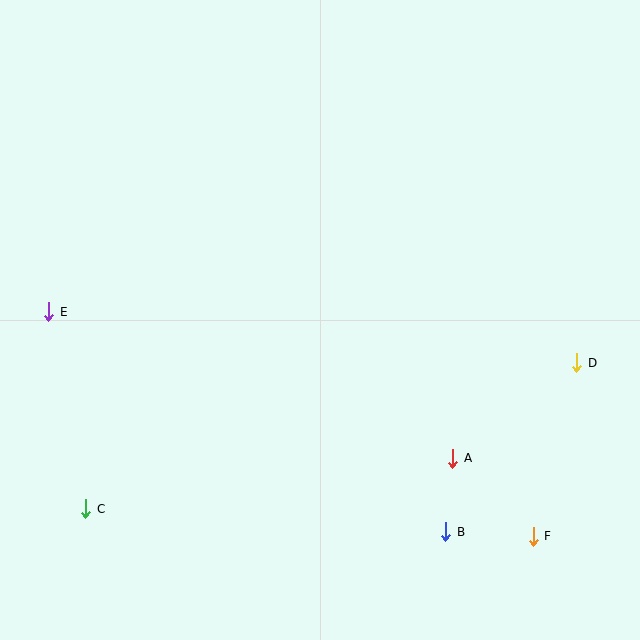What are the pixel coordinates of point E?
Point E is at (49, 312).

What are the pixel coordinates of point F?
Point F is at (533, 536).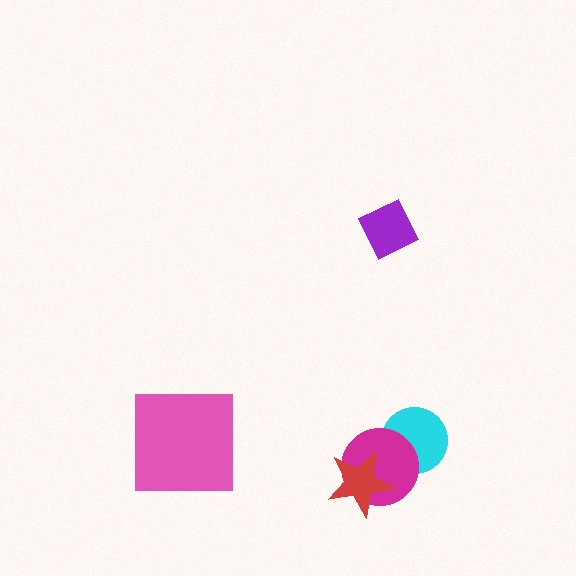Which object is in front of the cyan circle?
The magenta circle is in front of the cyan circle.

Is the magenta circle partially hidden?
Yes, it is partially covered by another shape.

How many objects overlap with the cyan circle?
1 object overlaps with the cyan circle.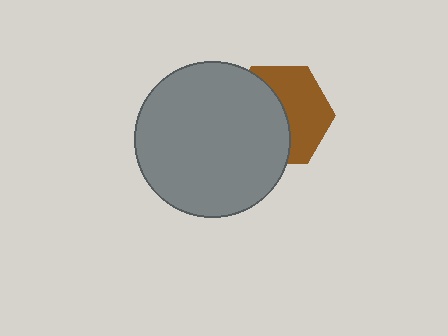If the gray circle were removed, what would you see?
You would see the complete brown hexagon.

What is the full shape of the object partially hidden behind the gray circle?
The partially hidden object is a brown hexagon.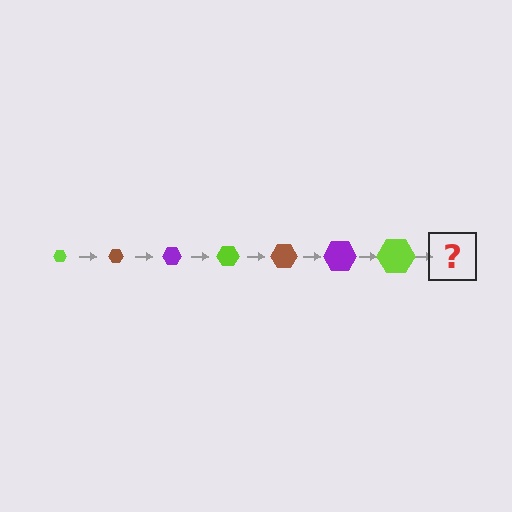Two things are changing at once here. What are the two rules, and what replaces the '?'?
The two rules are that the hexagon grows larger each step and the color cycles through lime, brown, and purple. The '?' should be a brown hexagon, larger than the previous one.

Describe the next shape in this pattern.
It should be a brown hexagon, larger than the previous one.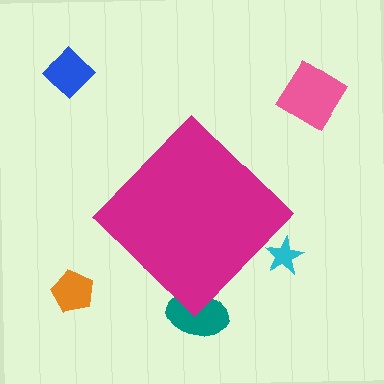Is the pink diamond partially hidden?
No, the pink diamond is fully visible.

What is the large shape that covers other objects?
A magenta diamond.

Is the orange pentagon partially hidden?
No, the orange pentagon is fully visible.